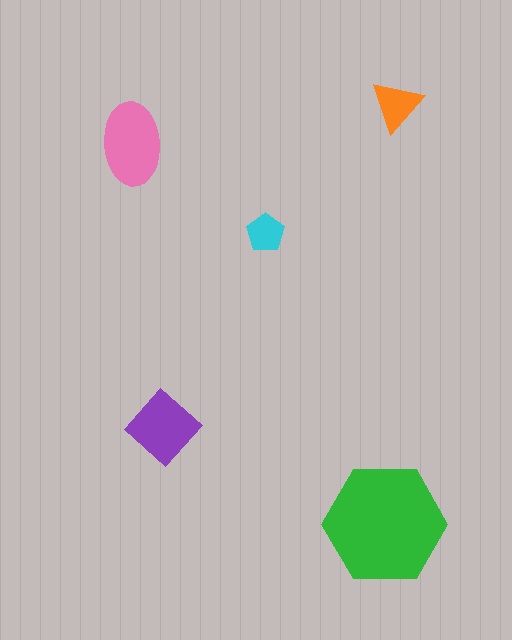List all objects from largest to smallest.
The green hexagon, the pink ellipse, the purple diamond, the orange triangle, the cyan pentagon.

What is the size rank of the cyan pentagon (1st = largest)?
5th.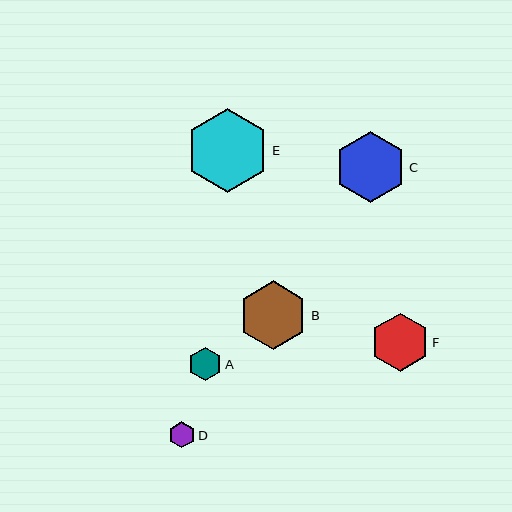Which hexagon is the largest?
Hexagon E is the largest with a size of approximately 83 pixels.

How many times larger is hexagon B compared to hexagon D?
Hexagon B is approximately 2.6 times the size of hexagon D.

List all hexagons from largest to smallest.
From largest to smallest: E, C, B, F, A, D.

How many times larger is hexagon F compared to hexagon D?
Hexagon F is approximately 2.2 times the size of hexagon D.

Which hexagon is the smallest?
Hexagon D is the smallest with a size of approximately 27 pixels.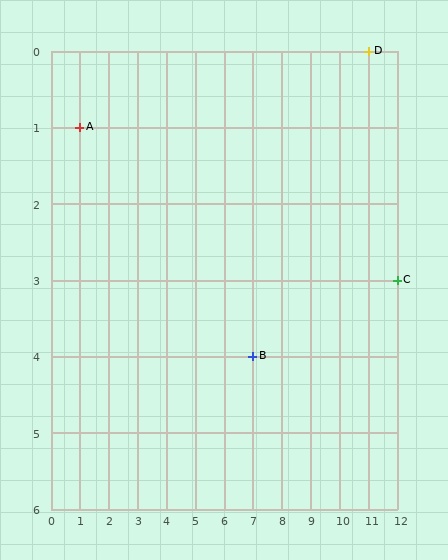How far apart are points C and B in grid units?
Points C and B are 5 columns and 1 row apart (about 5.1 grid units diagonally).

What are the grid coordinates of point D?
Point D is at grid coordinates (11, 0).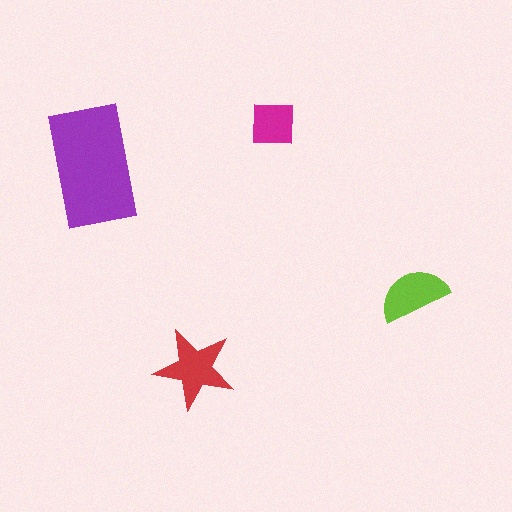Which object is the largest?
The purple rectangle.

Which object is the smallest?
The magenta square.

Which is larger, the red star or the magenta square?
The red star.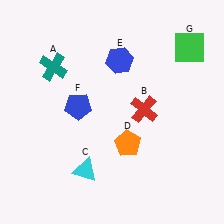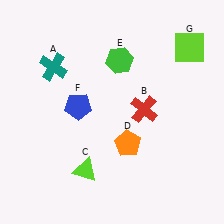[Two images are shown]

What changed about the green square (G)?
In Image 1, G is green. In Image 2, it changed to lime.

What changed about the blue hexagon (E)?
In Image 1, E is blue. In Image 2, it changed to green.